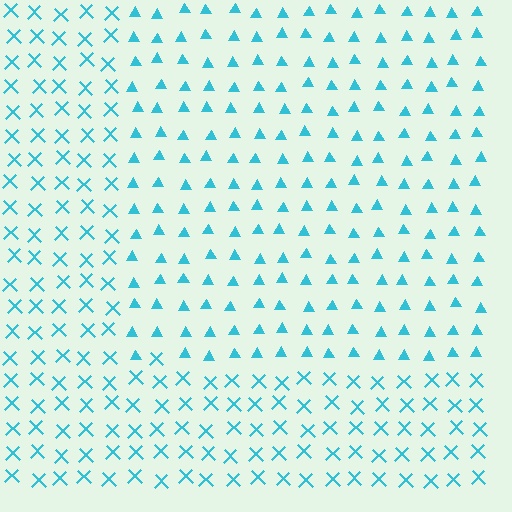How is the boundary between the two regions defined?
The boundary is defined by a change in element shape: triangles inside vs. X marks outside. All elements share the same color and spacing.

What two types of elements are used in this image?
The image uses triangles inside the rectangle region and X marks outside it.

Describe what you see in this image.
The image is filled with small cyan elements arranged in a uniform grid. A rectangle-shaped region contains triangles, while the surrounding area contains X marks. The boundary is defined purely by the change in element shape.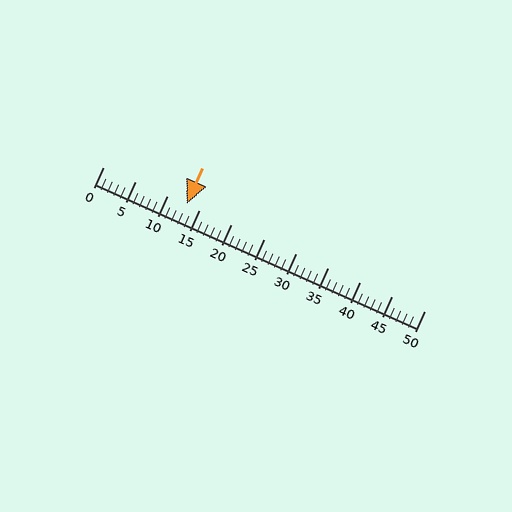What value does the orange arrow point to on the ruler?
The orange arrow points to approximately 13.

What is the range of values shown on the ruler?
The ruler shows values from 0 to 50.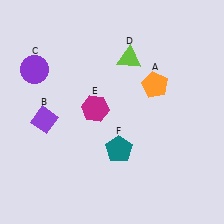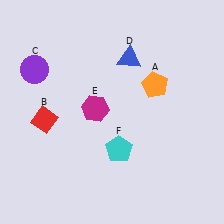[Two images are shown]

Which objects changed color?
B changed from purple to red. D changed from lime to blue. F changed from teal to cyan.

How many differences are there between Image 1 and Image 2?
There are 3 differences between the two images.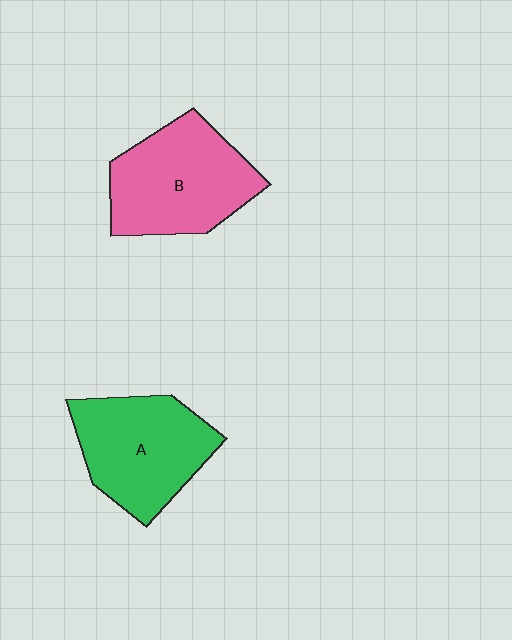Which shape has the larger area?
Shape B (pink).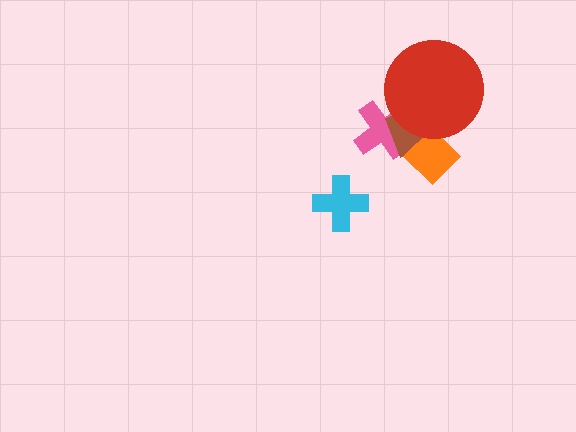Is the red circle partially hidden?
No, no other shape covers it.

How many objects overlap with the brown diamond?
3 objects overlap with the brown diamond.